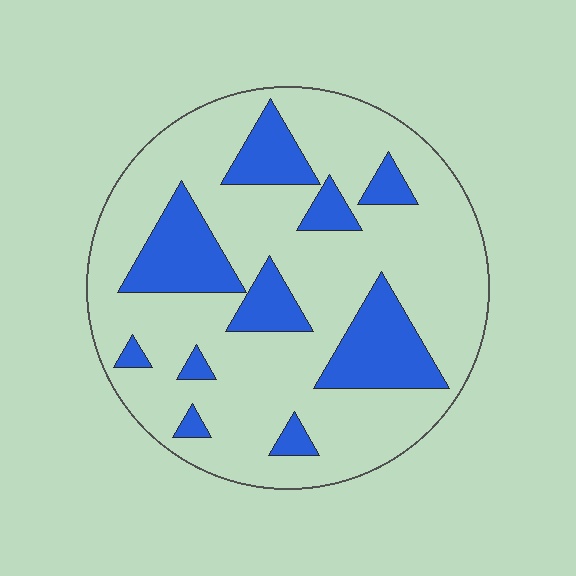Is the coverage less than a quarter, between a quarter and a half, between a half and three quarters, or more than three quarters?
Less than a quarter.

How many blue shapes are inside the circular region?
10.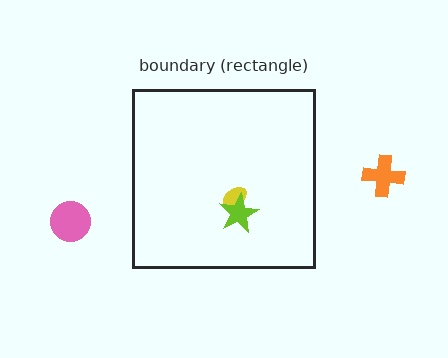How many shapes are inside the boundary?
2 inside, 2 outside.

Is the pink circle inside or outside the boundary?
Outside.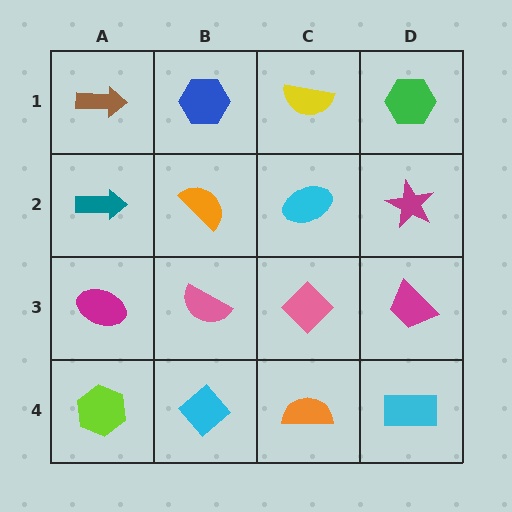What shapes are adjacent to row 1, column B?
An orange semicircle (row 2, column B), a brown arrow (row 1, column A), a yellow semicircle (row 1, column C).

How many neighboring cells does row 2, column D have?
3.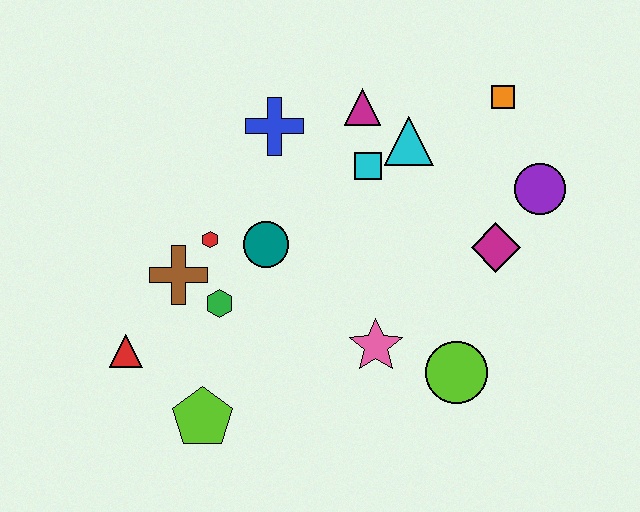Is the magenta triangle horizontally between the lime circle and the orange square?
No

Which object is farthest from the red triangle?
The orange square is farthest from the red triangle.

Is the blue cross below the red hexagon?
No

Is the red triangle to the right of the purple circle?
No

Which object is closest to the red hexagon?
The brown cross is closest to the red hexagon.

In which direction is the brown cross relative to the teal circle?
The brown cross is to the left of the teal circle.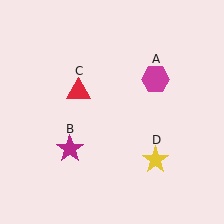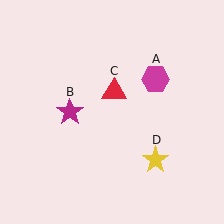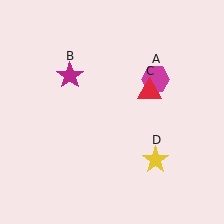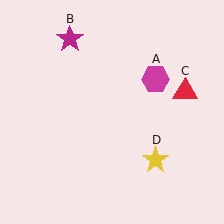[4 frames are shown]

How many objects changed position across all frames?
2 objects changed position: magenta star (object B), red triangle (object C).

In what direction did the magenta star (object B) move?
The magenta star (object B) moved up.